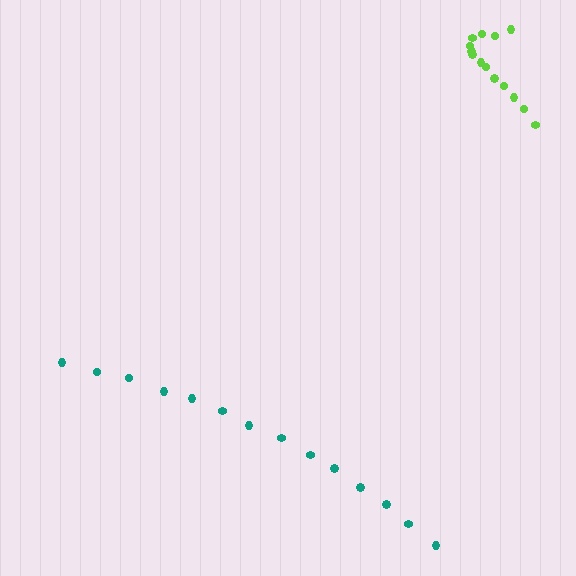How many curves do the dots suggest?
There are 2 distinct paths.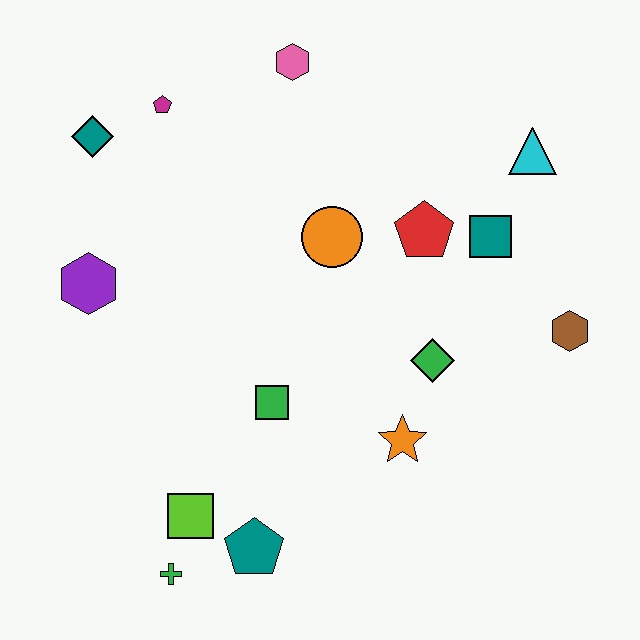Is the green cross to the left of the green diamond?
Yes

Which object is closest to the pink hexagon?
The magenta pentagon is closest to the pink hexagon.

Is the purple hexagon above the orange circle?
No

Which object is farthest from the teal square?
The green cross is farthest from the teal square.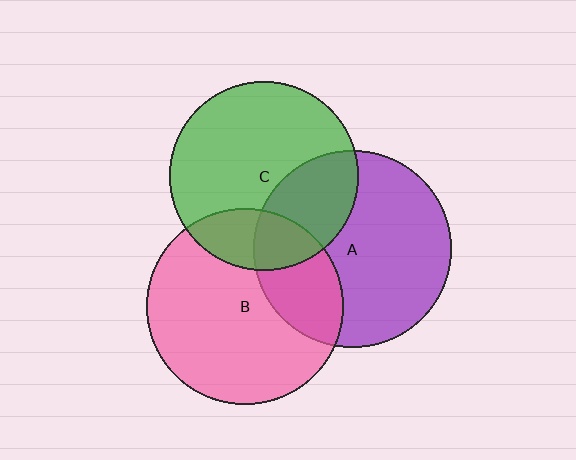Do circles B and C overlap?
Yes.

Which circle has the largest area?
Circle A (purple).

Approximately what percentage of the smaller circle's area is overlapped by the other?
Approximately 20%.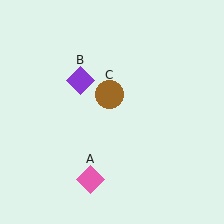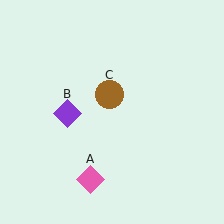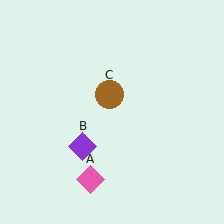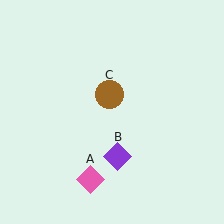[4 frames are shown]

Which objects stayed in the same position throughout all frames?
Pink diamond (object A) and brown circle (object C) remained stationary.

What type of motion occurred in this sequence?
The purple diamond (object B) rotated counterclockwise around the center of the scene.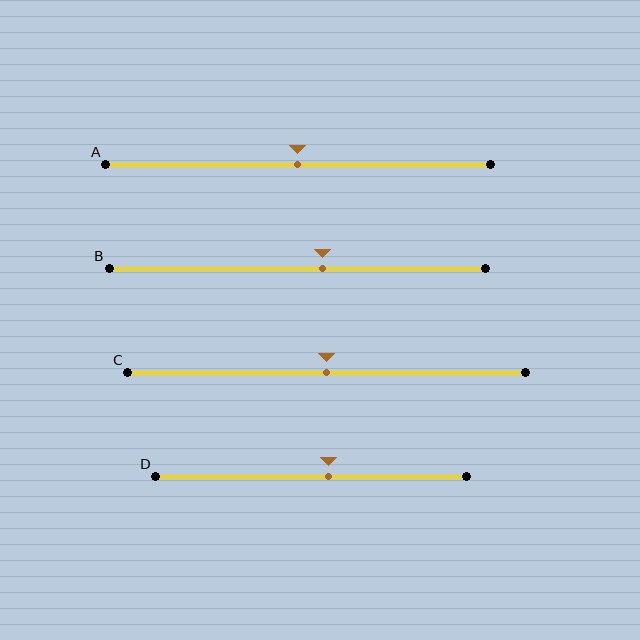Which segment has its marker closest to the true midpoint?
Segment A has its marker closest to the true midpoint.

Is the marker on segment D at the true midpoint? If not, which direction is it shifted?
No, the marker on segment D is shifted to the right by about 6% of the segment length.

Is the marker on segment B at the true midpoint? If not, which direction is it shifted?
No, the marker on segment B is shifted to the right by about 7% of the segment length.